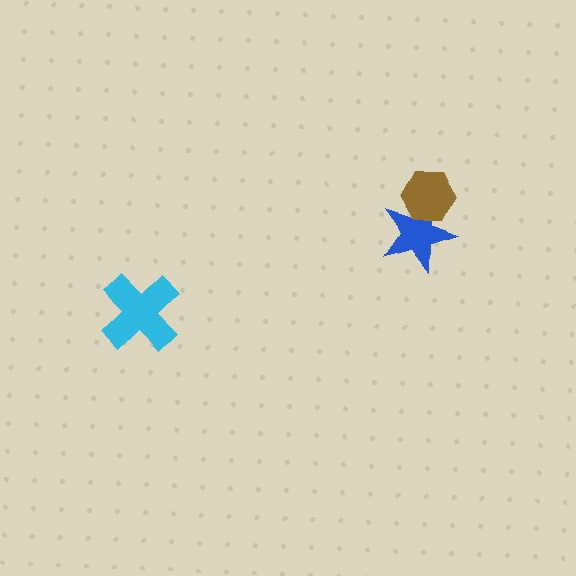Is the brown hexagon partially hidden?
No, no other shape covers it.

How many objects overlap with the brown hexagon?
1 object overlaps with the brown hexagon.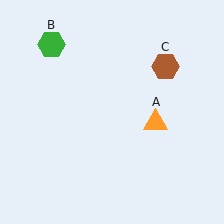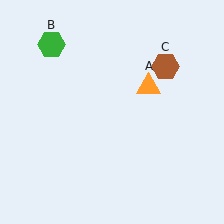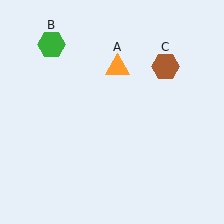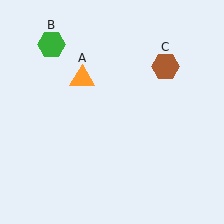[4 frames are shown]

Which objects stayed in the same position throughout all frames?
Green hexagon (object B) and brown hexagon (object C) remained stationary.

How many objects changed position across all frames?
1 object changed position: orange triangle (object A).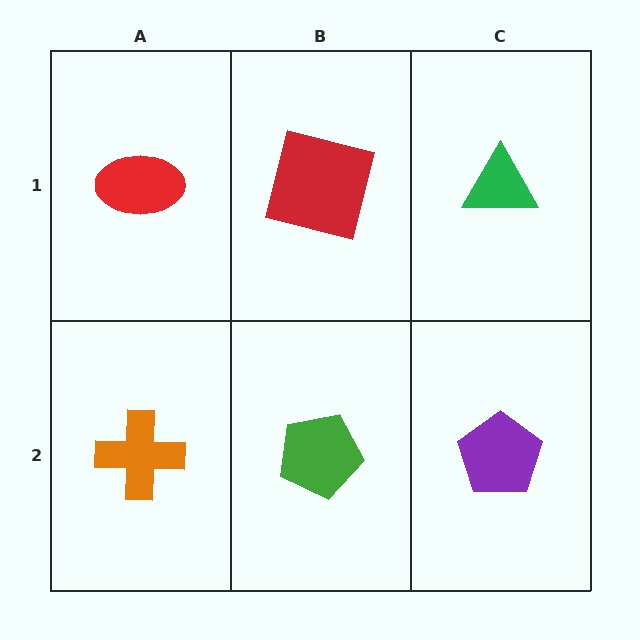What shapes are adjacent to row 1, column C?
A purple pentagon (row 2, column C), a red square (row 1, column B).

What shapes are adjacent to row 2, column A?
A red ellipse (row 1, column A), a green pentagon (row 2, column B).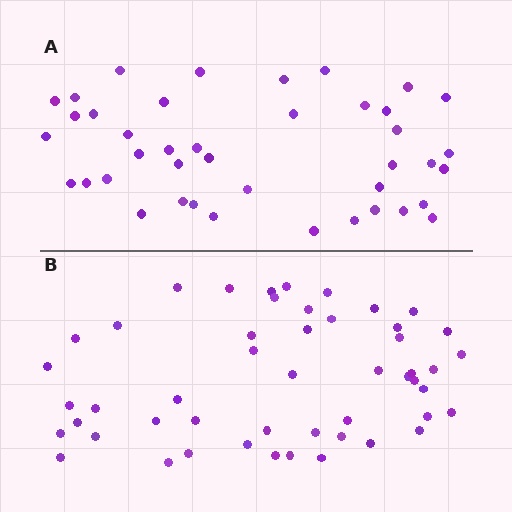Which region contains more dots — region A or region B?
Region B (the bottom region) has more dots.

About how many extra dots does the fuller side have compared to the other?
Region B has roughly 8 or so more dots than region A.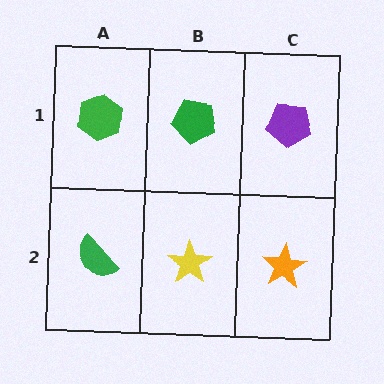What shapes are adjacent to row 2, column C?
A purple pentagon (row 1, column C), a yellow star (row 2, column B).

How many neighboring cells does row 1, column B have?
3.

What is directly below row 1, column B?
A yellow star.